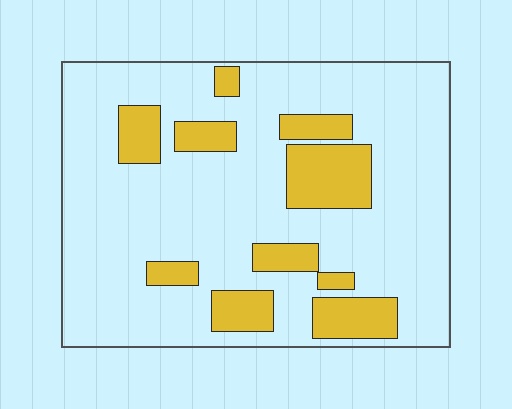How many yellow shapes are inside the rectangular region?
10.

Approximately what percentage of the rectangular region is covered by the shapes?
Approximately 20%.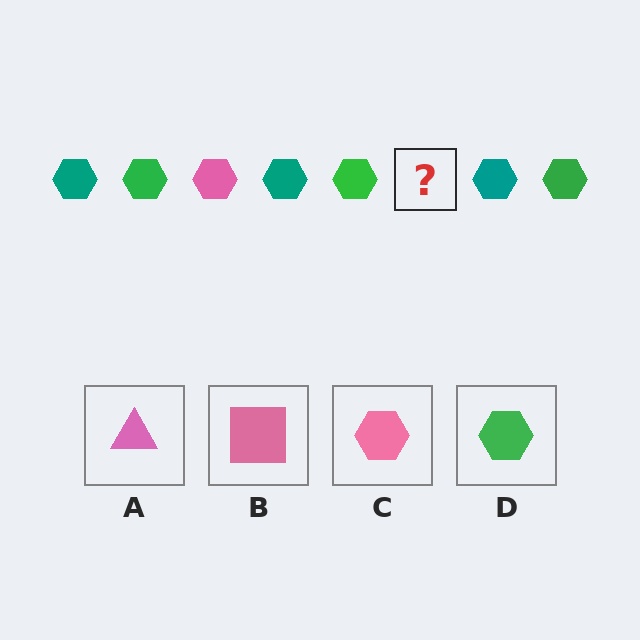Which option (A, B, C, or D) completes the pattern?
C.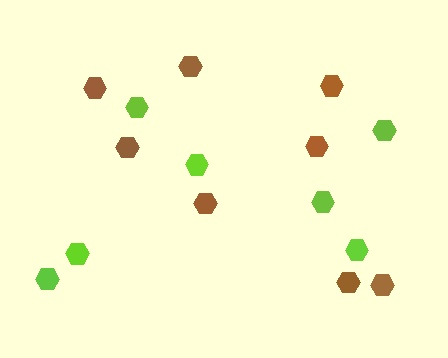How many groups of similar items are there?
There are 2 groups: one group of brown hexagons (8) and one group of lime hexagons (7).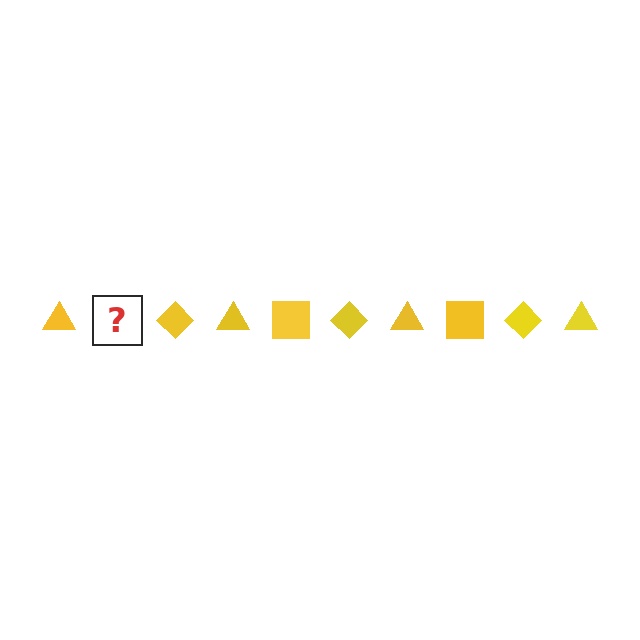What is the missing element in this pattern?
The missing element is a yellow square.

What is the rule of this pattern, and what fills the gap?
The rule is that the pattern cycles through triangle, square, diamond shapes in yellow. The gap should be filled with a yellow square.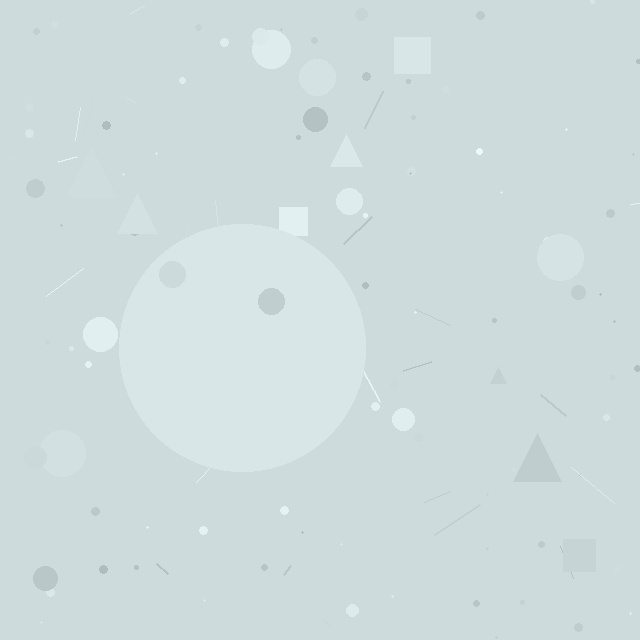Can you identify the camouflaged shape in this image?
The camouflaged shape is a circle.